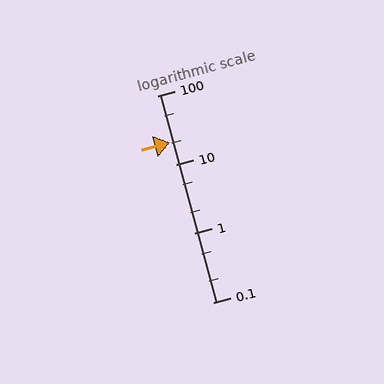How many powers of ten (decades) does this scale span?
The scale spans 3 decades, from 0.1 to 100.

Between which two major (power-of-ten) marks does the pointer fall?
The pointer is between 10 and 100.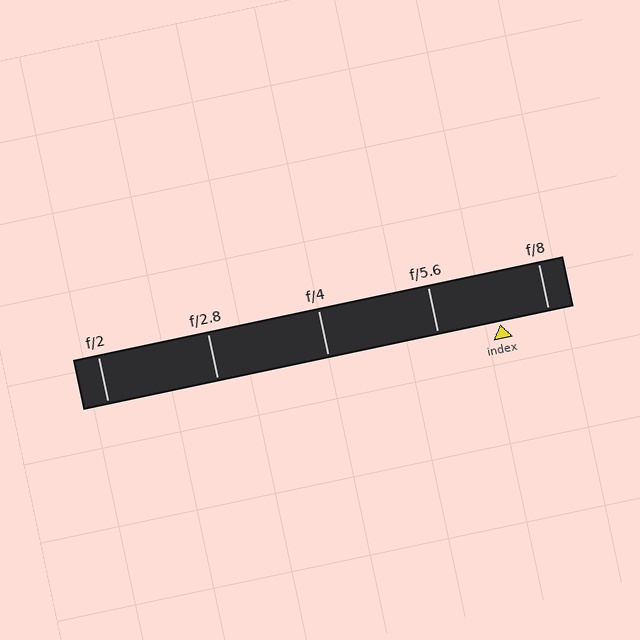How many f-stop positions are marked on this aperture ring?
There are 5 f-stop positions marked.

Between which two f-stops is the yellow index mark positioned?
The index mark is between f/5.6 and f/8.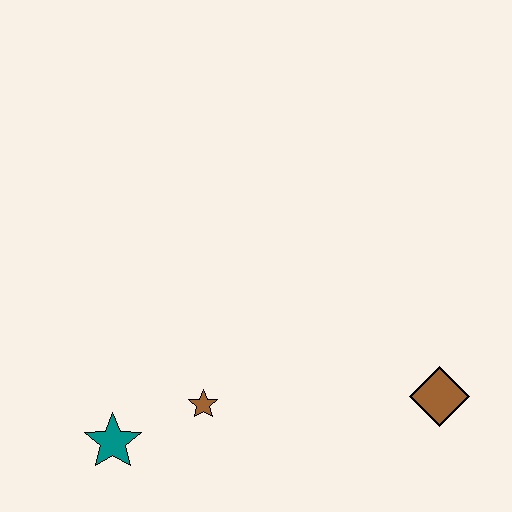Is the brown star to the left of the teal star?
No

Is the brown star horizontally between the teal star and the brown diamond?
Yes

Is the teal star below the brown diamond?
Yes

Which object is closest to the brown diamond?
The brown star is closest to the brown diamond.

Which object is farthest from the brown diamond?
The teal star is farthest from the brown diamond.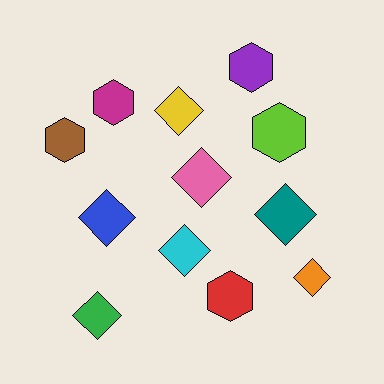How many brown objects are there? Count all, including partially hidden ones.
There is 1 brown object.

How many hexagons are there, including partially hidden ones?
There are 5 hexagons.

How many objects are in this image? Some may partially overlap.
There are 12 objects.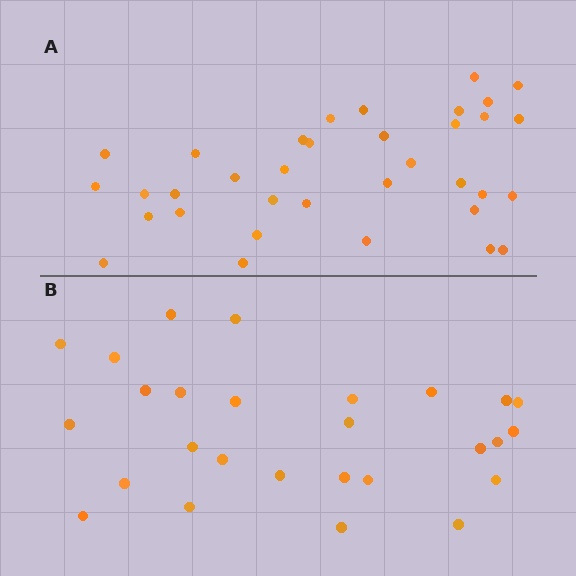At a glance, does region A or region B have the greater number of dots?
Region A (the top region) has more dots.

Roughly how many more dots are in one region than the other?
Region A has roughly 8 or so more dots than region B.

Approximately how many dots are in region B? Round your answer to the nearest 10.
About 30 dots. (The exact count is 27, which rounds to 30.)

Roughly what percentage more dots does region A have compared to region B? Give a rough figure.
About 30% more.